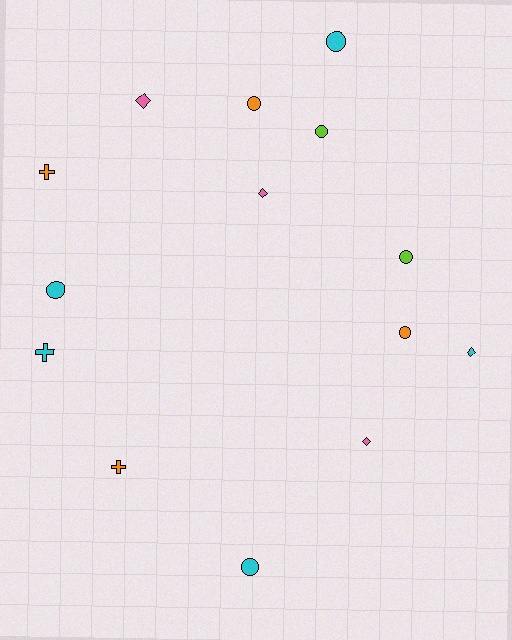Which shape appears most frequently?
Circle, with 7 objects.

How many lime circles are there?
There are 2 lime circles.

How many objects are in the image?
There are 14 objects.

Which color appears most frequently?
Cyan, with 5 objects.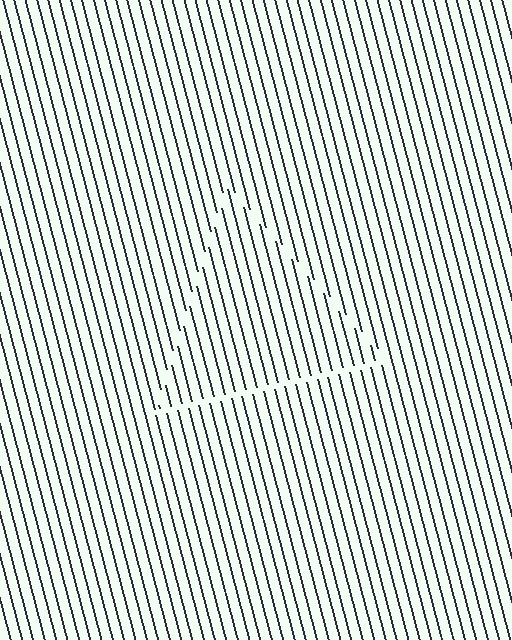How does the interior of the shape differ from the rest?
The interior of the shape contains the same grating, shifted by half a period — the contour is defined by the phase discontinuity where line-ends from the inner and outer gratings abut.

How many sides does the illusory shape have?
3 sides — the line-ends trace a triangle.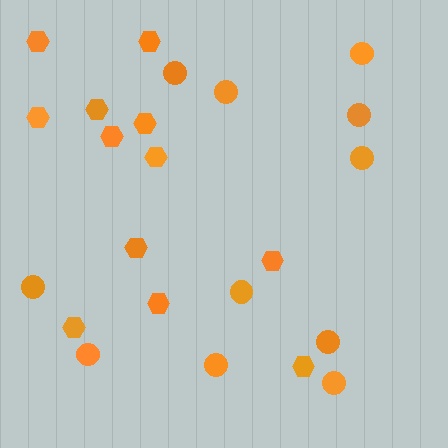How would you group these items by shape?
There are 2 groups: one group of circles (11) and one group of hexagons (12).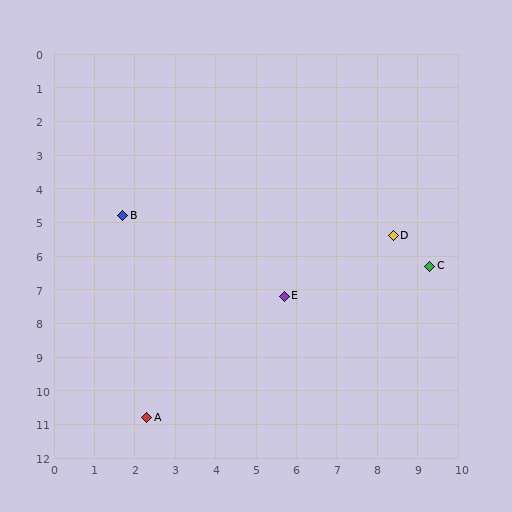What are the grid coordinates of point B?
Point B is at approximately (1.7, 4.8).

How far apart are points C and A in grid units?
Points C and A are about 8.3 grid units apart.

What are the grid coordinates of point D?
Point D is at approximately (8.4, 5.4).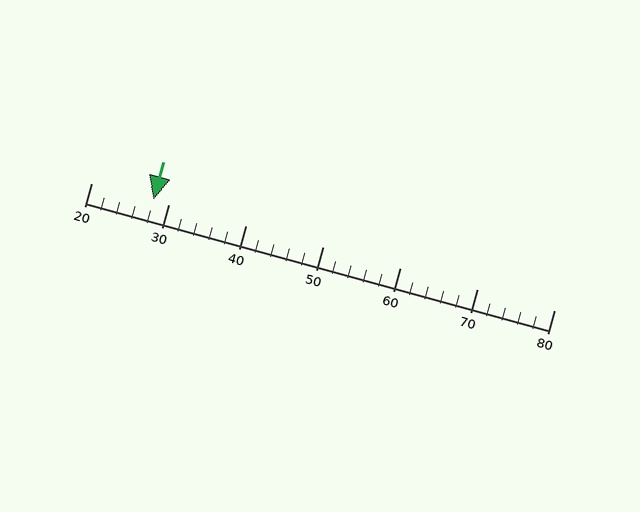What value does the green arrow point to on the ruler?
The green arrow points to approximately 28.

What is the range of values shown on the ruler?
The ruler shows values from 20 to 80.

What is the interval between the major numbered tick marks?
The major tick marks are spaced 10 units apart.